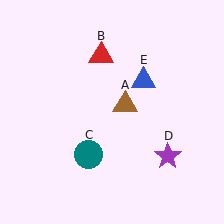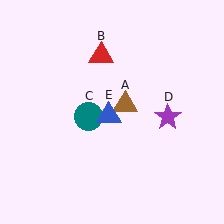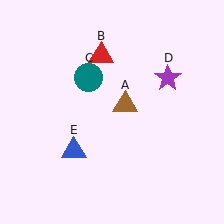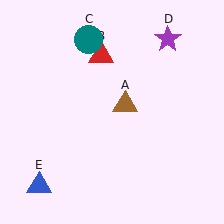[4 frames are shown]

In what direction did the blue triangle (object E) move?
The blue triangle (object E) moved down and to the left.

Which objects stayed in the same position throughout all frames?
Brown triangle (object A) and red triangle (object B) remained stationary.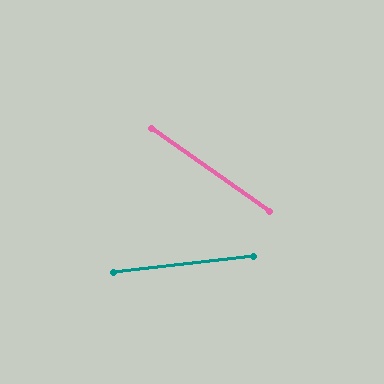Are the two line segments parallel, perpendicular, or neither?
Neither parallel nor perpendicular — they differ by about 42°.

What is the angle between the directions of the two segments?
Approximately 42 degrees.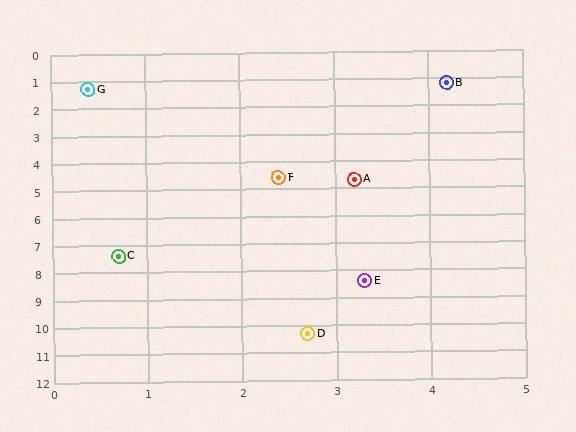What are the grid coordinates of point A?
Point A is at approximately (3.2, 4.7).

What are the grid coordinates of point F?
Point F is at approximately (2.4, 4.6).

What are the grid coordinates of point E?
Point E is at approximately (3.3, 8.4).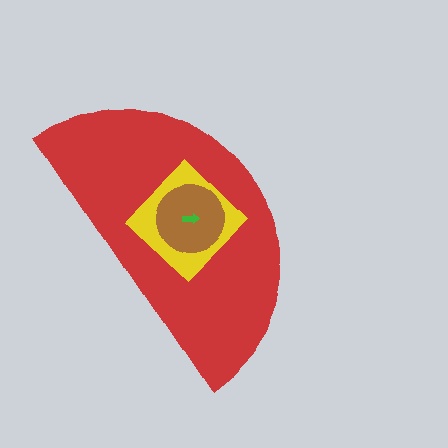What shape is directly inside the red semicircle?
The yellow diamond.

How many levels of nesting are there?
4.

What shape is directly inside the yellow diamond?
The brown circle.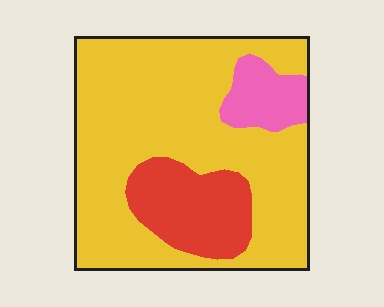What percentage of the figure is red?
Red covers 18% of the figure.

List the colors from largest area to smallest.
From largest to smallest: yellow, red, pink.